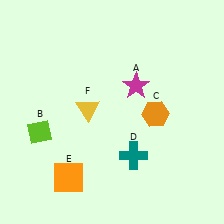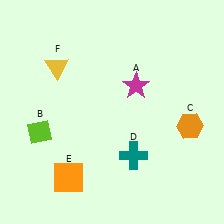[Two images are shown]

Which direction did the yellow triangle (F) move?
The yellow triangle (F) moved up.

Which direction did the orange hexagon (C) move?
The orange hexagon (C) moved right.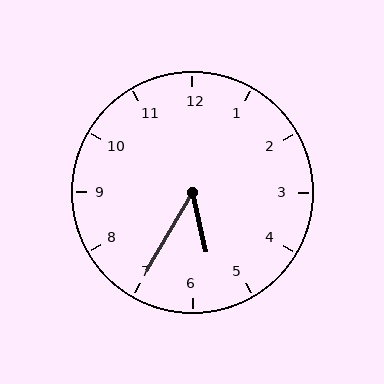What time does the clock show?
5:35.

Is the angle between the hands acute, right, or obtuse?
It is acute.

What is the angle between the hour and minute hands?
Approximately 42 degrees.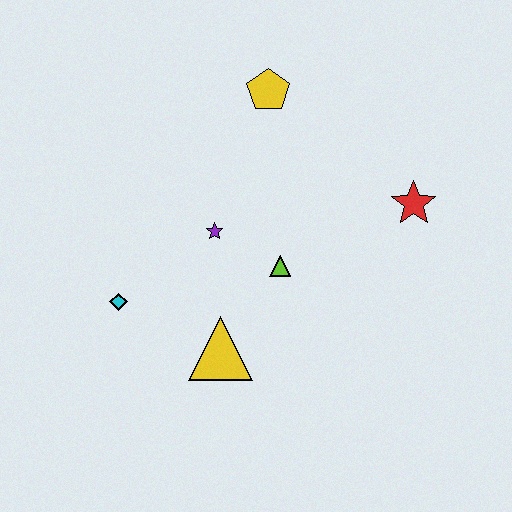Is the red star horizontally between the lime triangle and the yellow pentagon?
No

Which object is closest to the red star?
The lime triangle is closest to the red star.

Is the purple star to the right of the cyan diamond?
Yes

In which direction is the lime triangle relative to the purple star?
The lime triangle is to the right of the purple star.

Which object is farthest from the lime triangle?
The yellow pentagon is farthest from the lime triangle.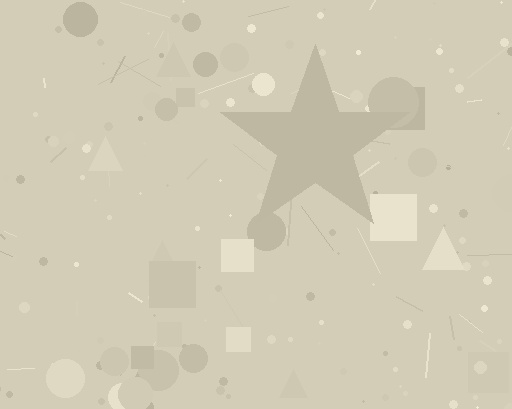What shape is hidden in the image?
A star is hidden in the image.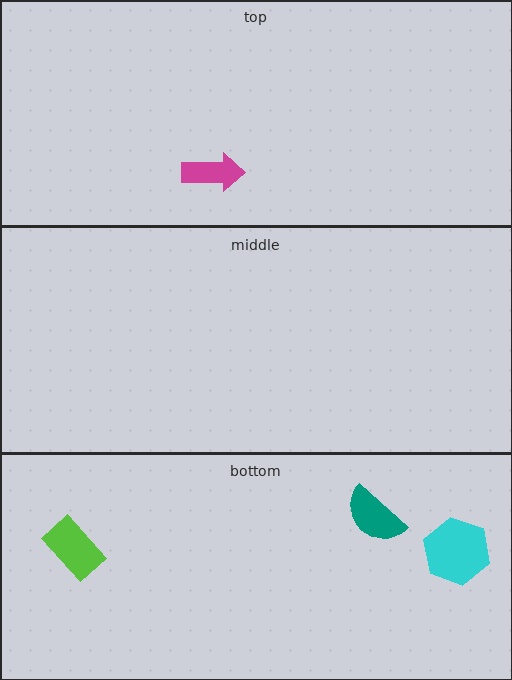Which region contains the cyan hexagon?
The bottom region.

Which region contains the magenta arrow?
The top region.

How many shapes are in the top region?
1.